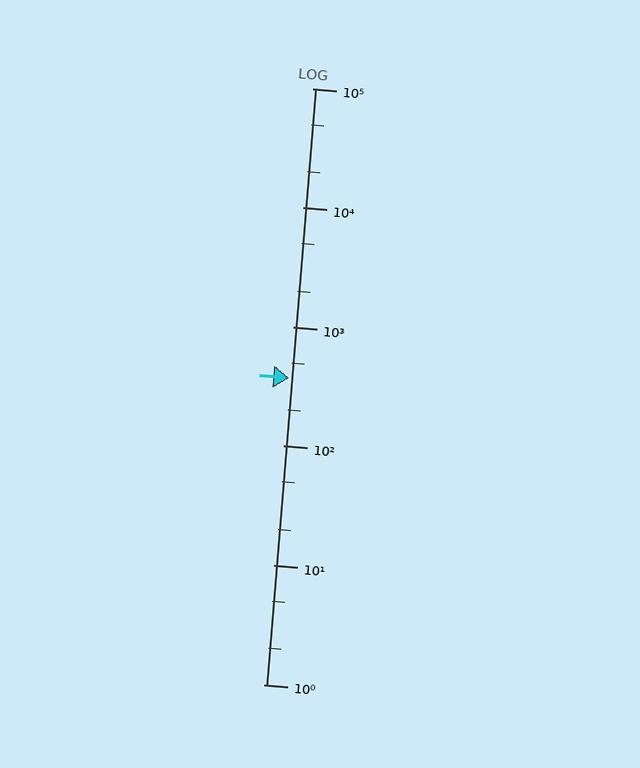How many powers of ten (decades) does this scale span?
The scale spans 5 decades, from 1 to 100000.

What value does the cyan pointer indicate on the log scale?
The pointer indicates approximately 370.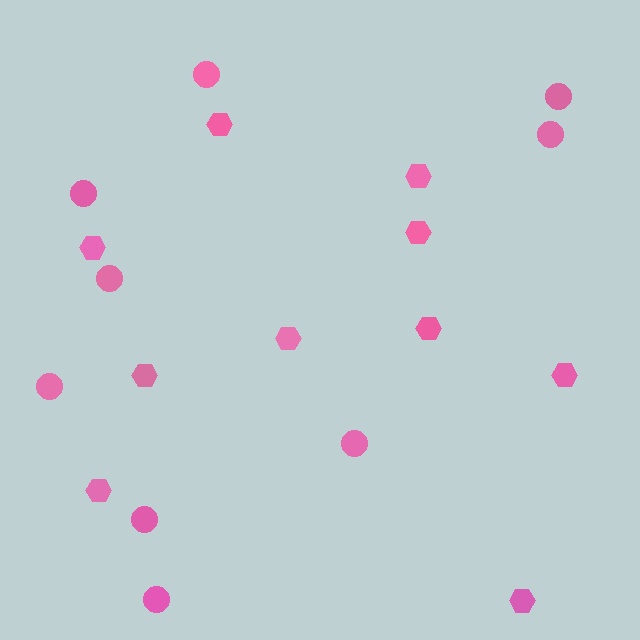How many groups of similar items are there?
There are 2 groups: one group of circles (9) and one group of hexagons (10).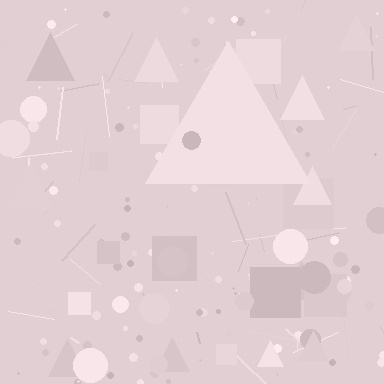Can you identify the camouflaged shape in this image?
The camouflaged shape is a triangle.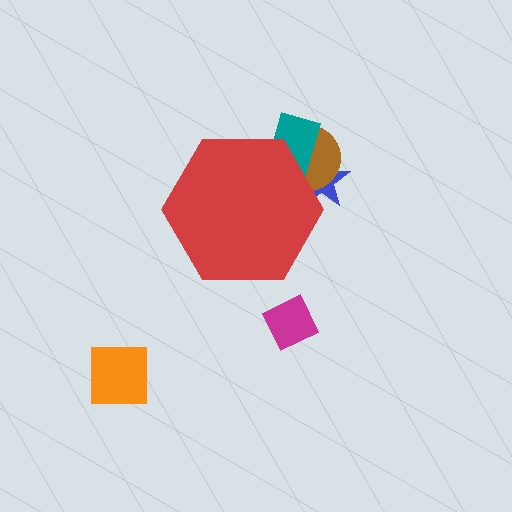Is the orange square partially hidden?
No, the orange square is fully visible.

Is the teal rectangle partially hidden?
Yes, the teal rectangle is partially hidden behind the red hexagon.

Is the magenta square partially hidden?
No, the magenta square is fully visible.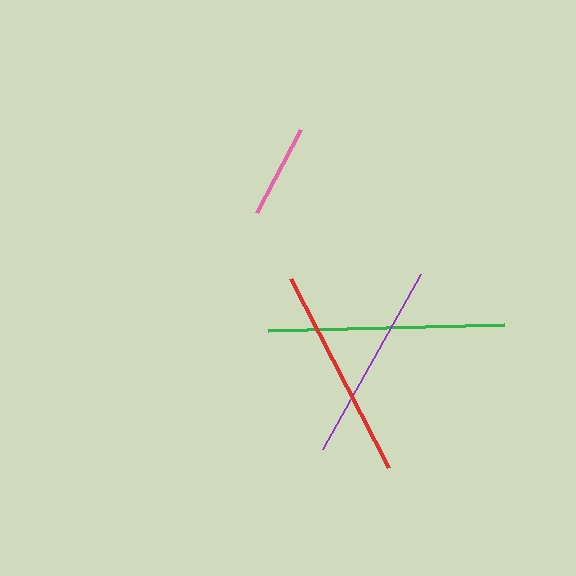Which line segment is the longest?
The green line is the longest at approximately 236 pixels.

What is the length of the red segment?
The red segment is approximately 212 pixels long.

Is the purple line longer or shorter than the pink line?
The purple line is longer than the pink line.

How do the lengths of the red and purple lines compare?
The red and purple lines are approximately the same length.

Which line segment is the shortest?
The pink line is the shortest at approximately 94 pixels.